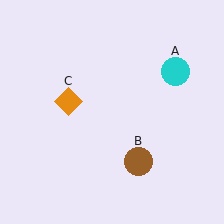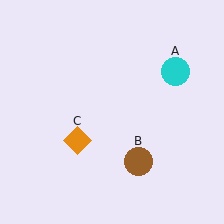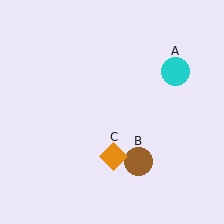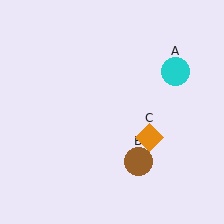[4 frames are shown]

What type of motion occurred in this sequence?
The orange diamond (object C) rotated counterclockwise around the center of the scene.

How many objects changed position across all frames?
1 object changed position: orange diamond (object C).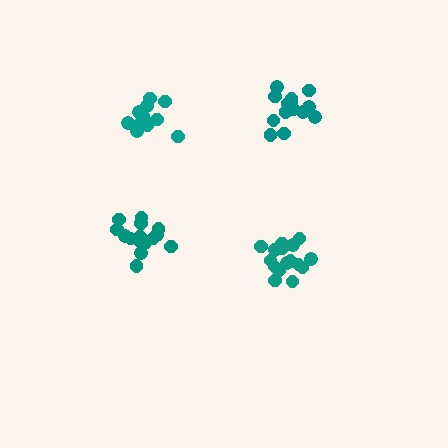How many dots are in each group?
Group 1: 18 dots, Group 2: 15 dots, Group 3: 13 dots, Group 4: 15 dots (61 total).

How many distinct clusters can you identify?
There are 4 distinct clusters.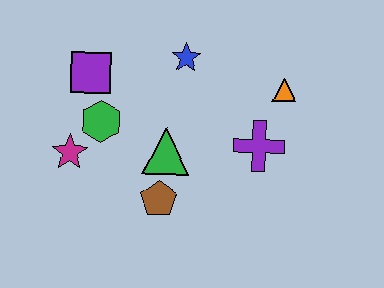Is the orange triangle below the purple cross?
No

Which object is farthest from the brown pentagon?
The orange triangle is farthest from the brown pentagon.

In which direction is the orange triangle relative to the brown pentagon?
The orange triangle is to the right of the brown pentagon.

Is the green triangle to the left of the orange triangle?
Yes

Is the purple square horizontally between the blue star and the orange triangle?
No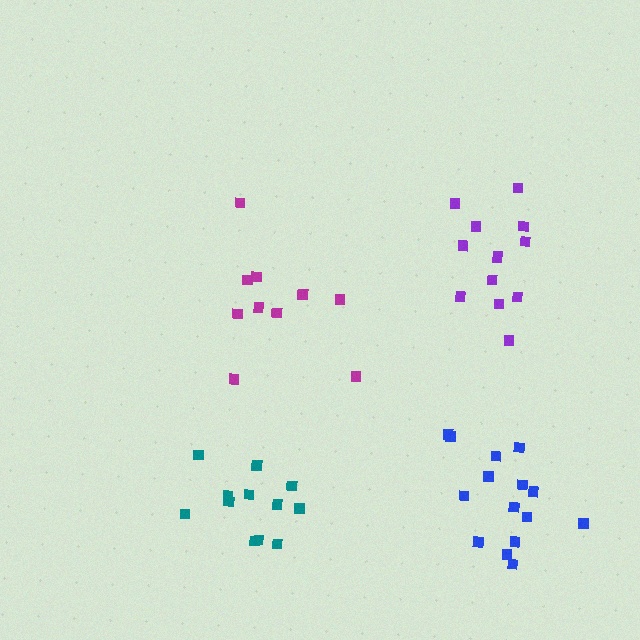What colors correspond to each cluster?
The clusters are colored: teal, magenta, purple, blue.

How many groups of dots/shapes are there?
There are 4 groups.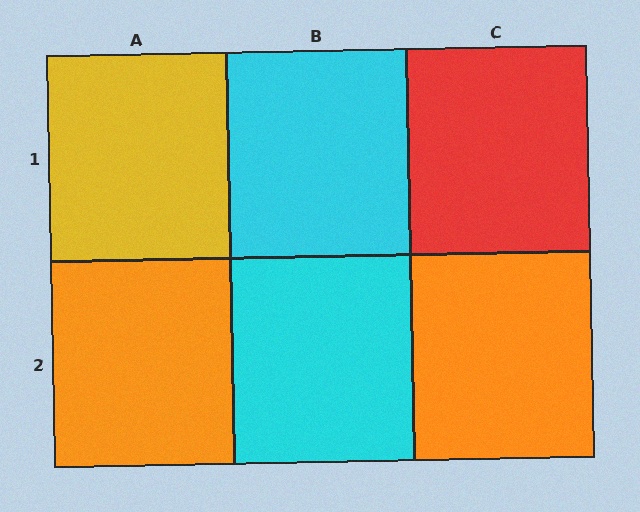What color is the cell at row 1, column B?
Cyan.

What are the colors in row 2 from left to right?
Orange, cyan, orange.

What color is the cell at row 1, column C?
Red.